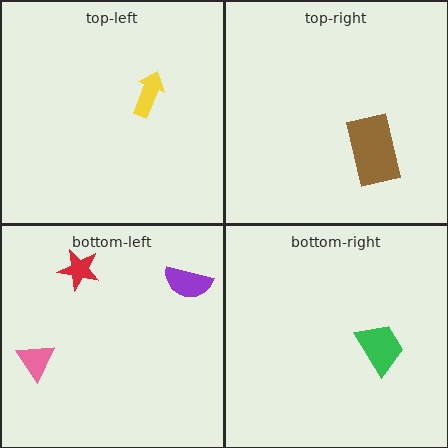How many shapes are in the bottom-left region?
3.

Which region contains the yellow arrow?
The top-left region.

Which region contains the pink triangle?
The bottom-left region.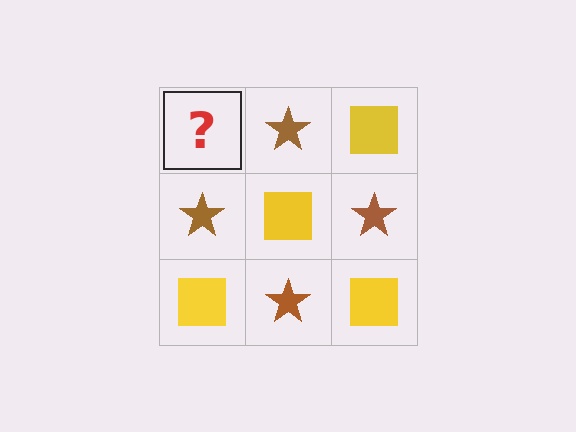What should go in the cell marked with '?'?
The missing cell should contain a yellow square.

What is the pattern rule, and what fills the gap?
The rule is that it alternates yellow square and brown star in a checkerboard pattern. The gap should be filled with a yellow square.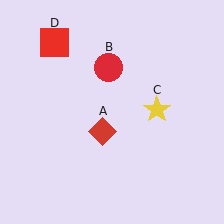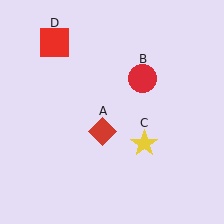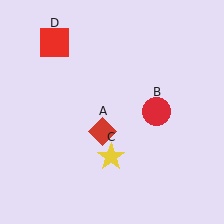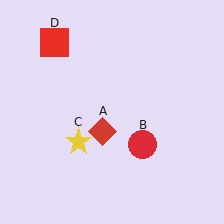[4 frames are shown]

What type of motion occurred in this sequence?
The red circle (object B), yellow star (object C) rotated clockwise around the center of the scene.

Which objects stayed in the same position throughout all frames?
Red diamond (object A) and red square (object D) remained stationary.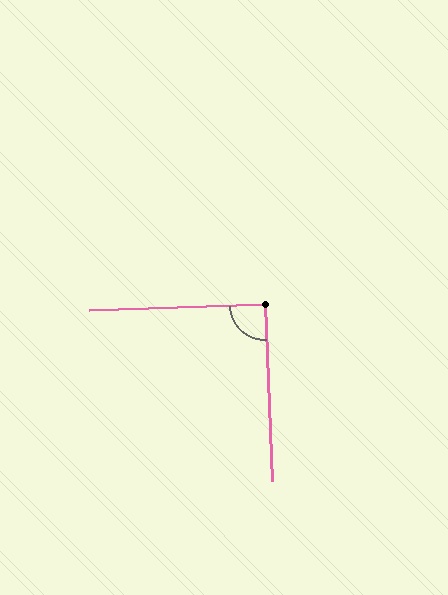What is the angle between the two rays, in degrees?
Approximately 90 degrees.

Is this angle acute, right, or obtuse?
It is approximately a right angle.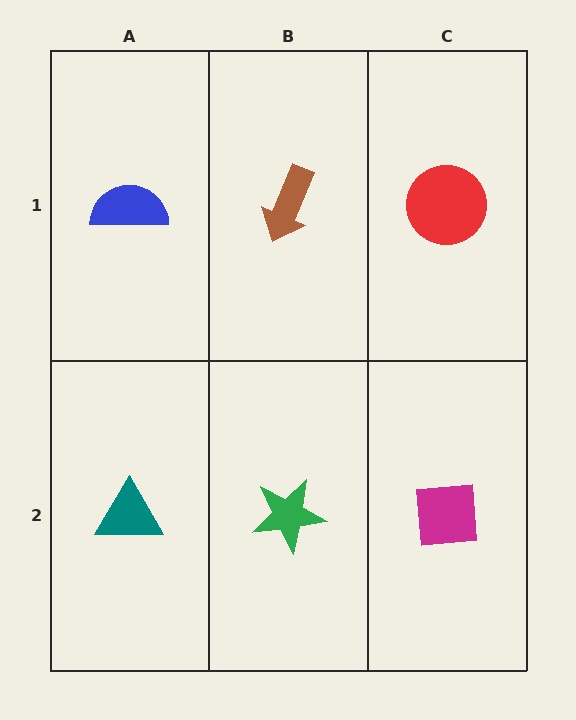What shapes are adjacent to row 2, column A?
A blue semicircle (row 1, column A), a green star (row 2, column B).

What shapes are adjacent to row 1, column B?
A green star (row 2, column B), a blue semicircle (row 1, column A), a red circle (row 1, column C).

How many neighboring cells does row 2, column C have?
2.